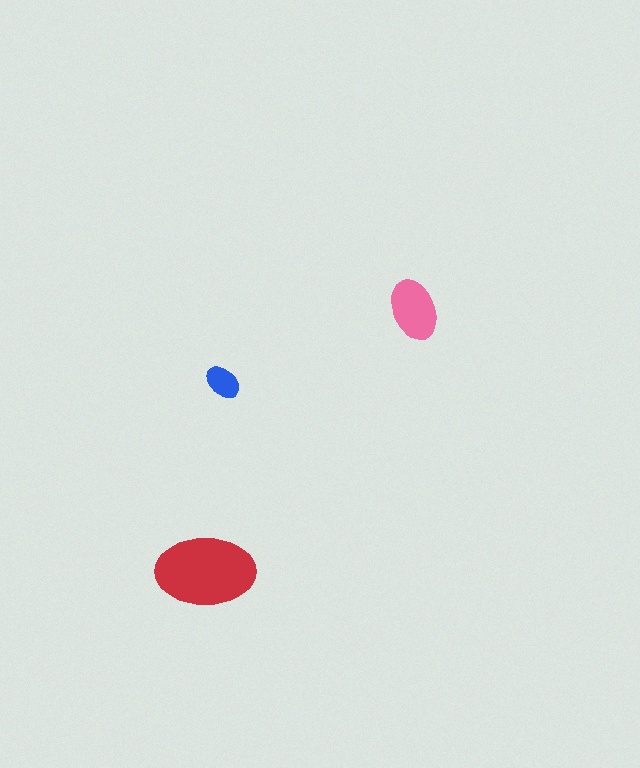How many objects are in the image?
There are 3 objects in the image.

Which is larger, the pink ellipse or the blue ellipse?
The pink one.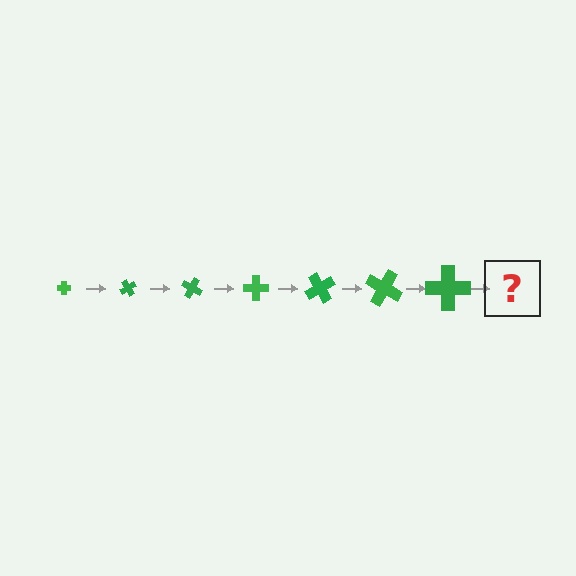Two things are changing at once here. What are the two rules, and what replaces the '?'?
The two rules are that the cross grows larger each step and it rotates 60 degrees each step. The '?' should be a cross, larger than the previous one and rotated 420 degrees from the start.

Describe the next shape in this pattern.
It should be a cross, larger than the previous one and rotated 420 degrees from the start.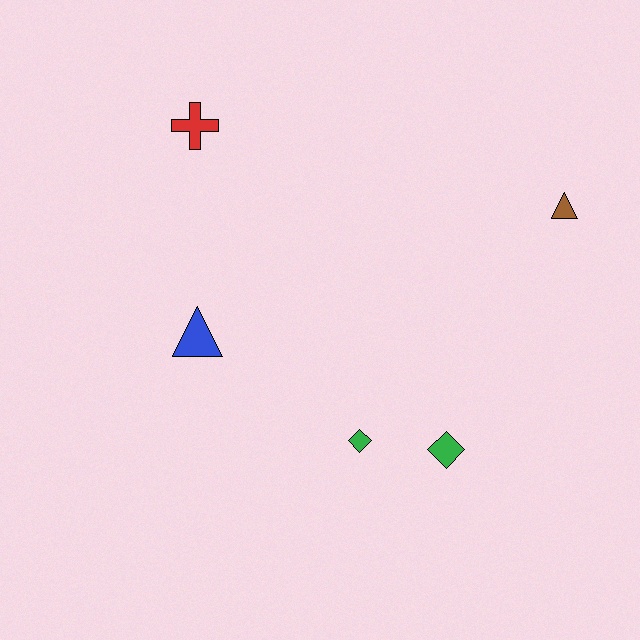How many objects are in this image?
There are 5 objects.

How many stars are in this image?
There are no stars.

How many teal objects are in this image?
There are no teal objects.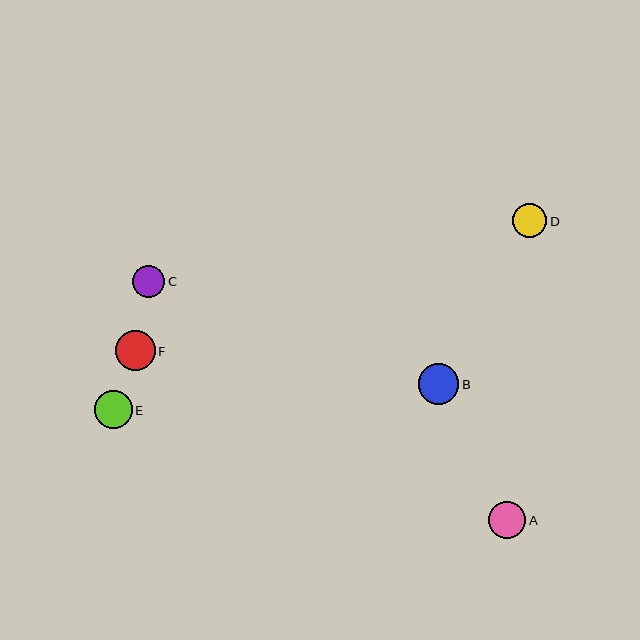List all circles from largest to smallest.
From largest to smallest: B, F, E, A, D, C.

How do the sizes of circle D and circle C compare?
Circle D and circle C are approximately the same size.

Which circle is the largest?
Circle B is the largest with a size of approximately 40 pixels.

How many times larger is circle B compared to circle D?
Circle B is approximately 1.2 times the size of circle D.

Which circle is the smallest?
Circle C is the smallest with a size of approximately 33 pixels.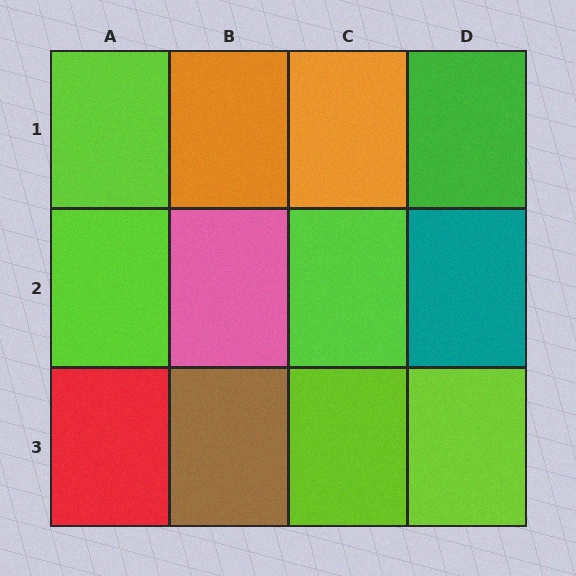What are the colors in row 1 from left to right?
Lime, orange, orange, green.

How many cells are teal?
1 cell is teal.